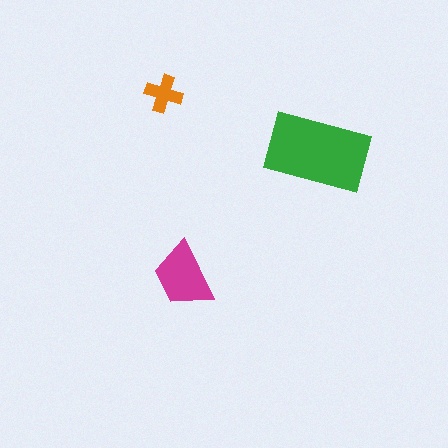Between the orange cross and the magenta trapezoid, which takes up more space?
The magenta trapezoid.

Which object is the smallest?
The orange cross.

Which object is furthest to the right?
The green rectangle is rightmost.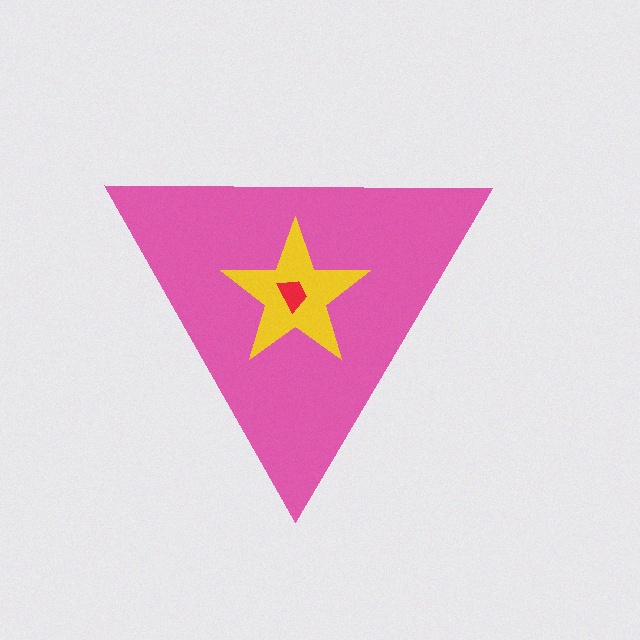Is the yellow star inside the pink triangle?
Yes.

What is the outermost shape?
The pink triangle.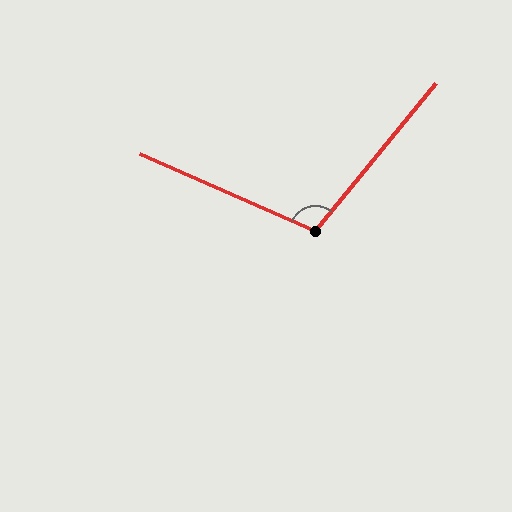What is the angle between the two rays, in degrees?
Approximately 106 degrees.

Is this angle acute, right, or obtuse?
It is obtuse.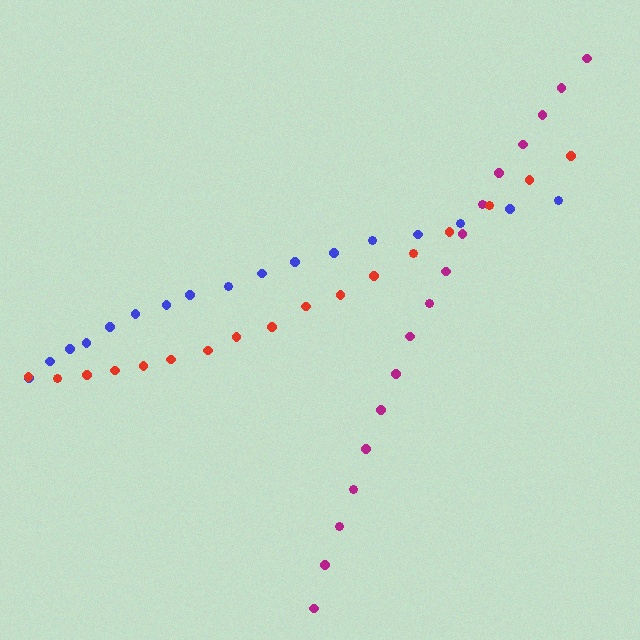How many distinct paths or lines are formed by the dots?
There are 3 distinct paths.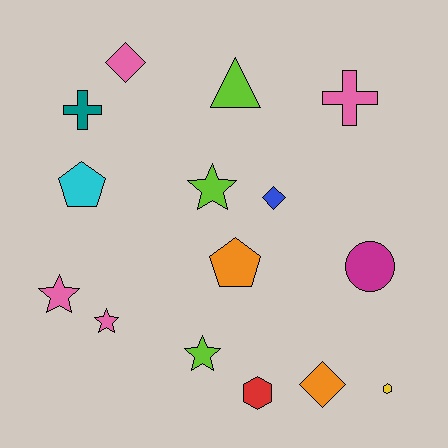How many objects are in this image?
There are 15 objects.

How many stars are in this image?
There are 4 stars.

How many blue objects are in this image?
There is 1 blue object.